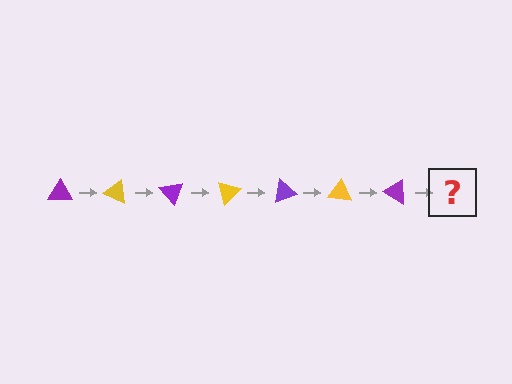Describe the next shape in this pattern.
It should be a yellow triangle, rotated 175 degrees from the start.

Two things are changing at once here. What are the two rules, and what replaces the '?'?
The two rules are that it rotates 25 degrees each step and the color cycles through purple and yellow. The '?' should be a yellow triangle, rotated 175 degrees from the start.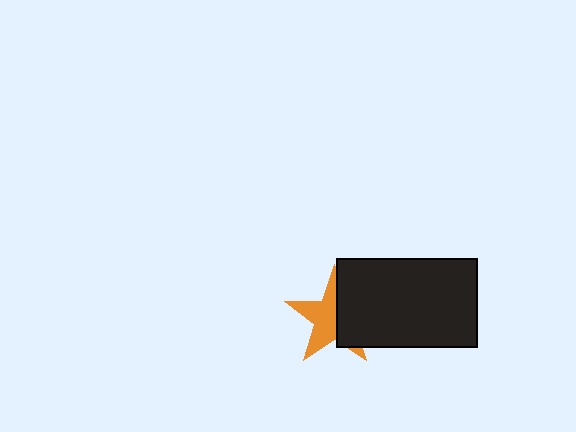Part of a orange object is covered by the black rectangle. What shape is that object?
It is a star.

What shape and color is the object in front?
The object in front is a black rectangle.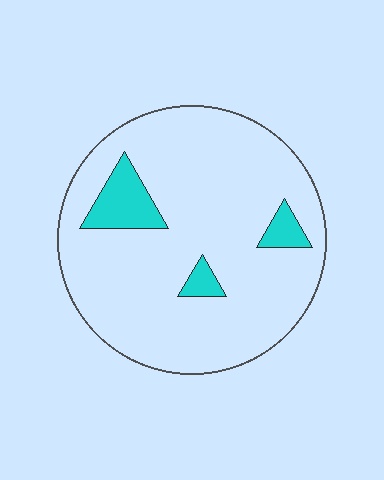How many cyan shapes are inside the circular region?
3.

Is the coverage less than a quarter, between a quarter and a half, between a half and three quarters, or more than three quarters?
Less than a quarter.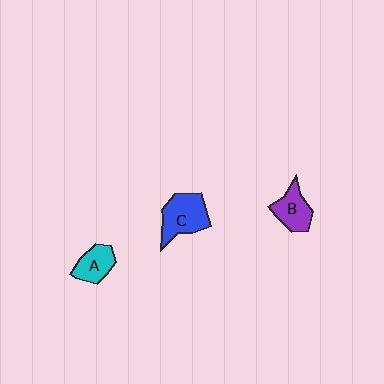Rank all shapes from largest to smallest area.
From largest to smallest: C (blue), B (purple), A (cyan).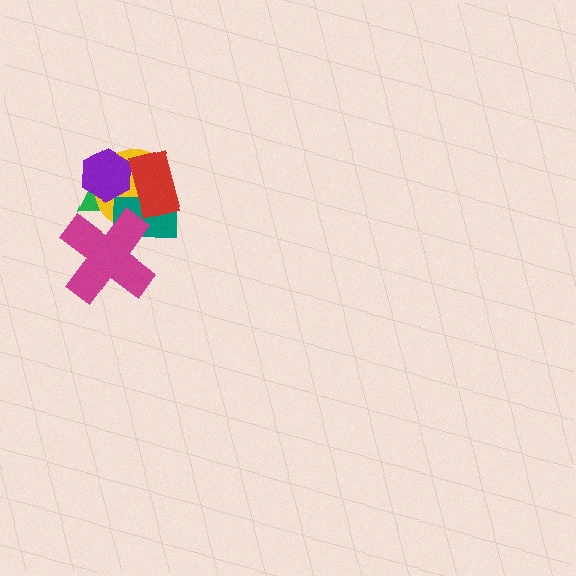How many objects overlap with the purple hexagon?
3 objects overlap with the purple hexagon.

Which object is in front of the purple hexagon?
The red rectangle is in front of the purple hexagon.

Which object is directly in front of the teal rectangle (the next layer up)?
The magenta cross is directly in front of the teal rectangle.